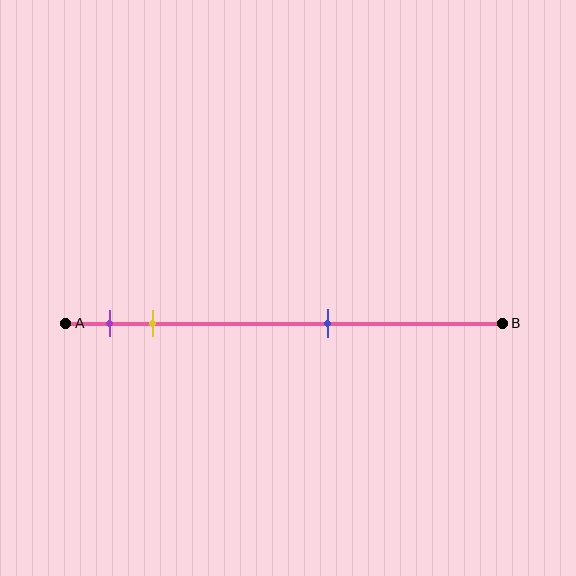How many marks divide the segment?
There are 3 marks dividing the segment.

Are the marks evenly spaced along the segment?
No, the marks are not evenly spaced.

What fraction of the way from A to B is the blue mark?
The blue mark is approximately 60% (0.6) of the way from A to B.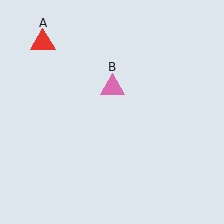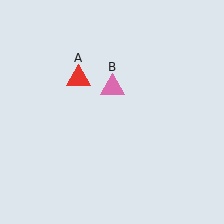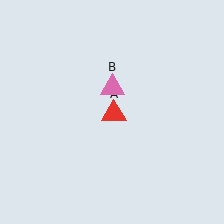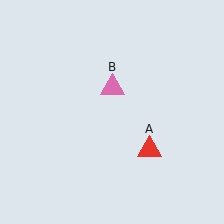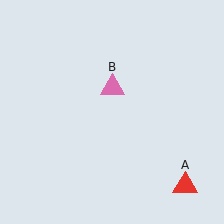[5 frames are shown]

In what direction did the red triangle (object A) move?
The red triangle (object A) moved down and to the right.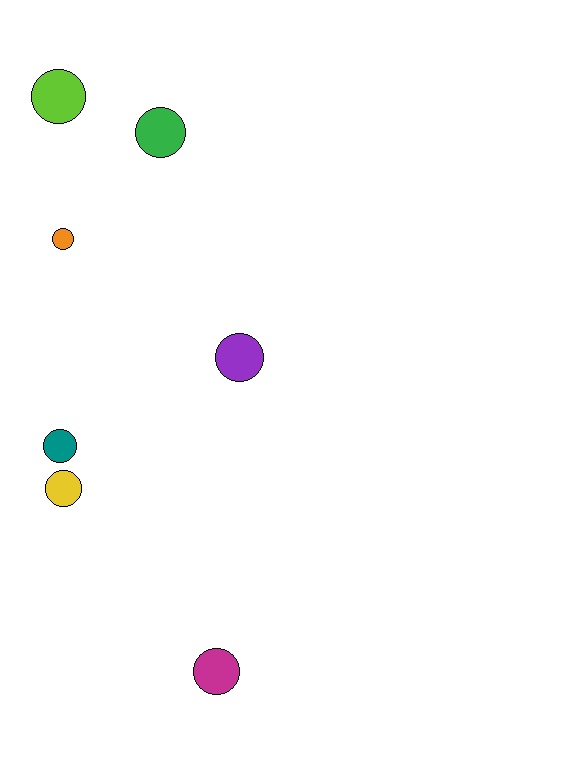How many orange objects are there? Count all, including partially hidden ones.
There is 1 orange object.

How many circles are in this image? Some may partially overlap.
There are 7 circles.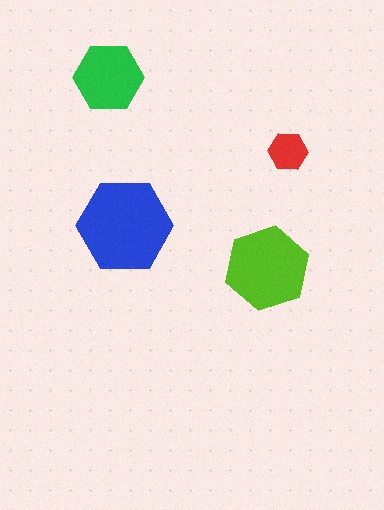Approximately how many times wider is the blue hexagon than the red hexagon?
About 2.5 times wider.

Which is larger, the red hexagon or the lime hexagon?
The lime one.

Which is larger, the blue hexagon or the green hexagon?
The blue one.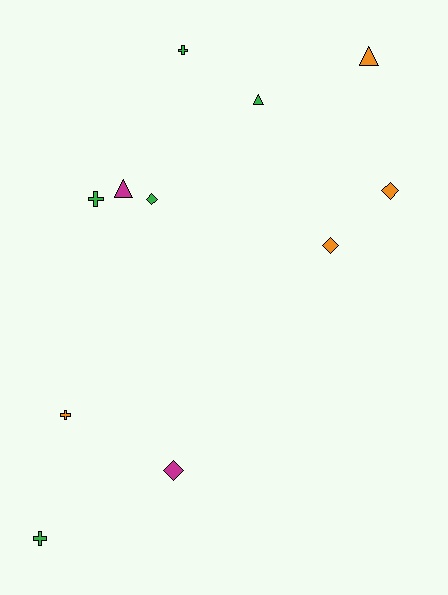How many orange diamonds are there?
There are 2 orange diamonds.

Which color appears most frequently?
Green, with 5 objects.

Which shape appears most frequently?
Diamond, with 4 objects.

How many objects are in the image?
There are 11 objects.